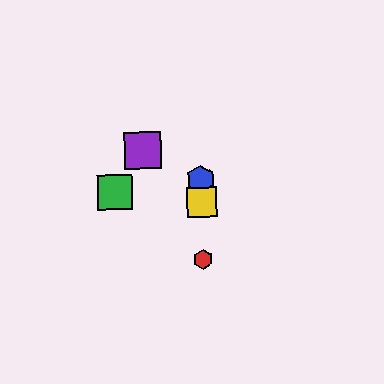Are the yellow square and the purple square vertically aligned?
No, the yellow square is at x≈201 and the purple square is at x≈143.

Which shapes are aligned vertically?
The red hexagon, the blue hexagon, the yellow square are aligned vertically.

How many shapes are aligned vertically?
3 shapes (the red hexagon, the blue hexagon, the yellow square) are aligned vertically.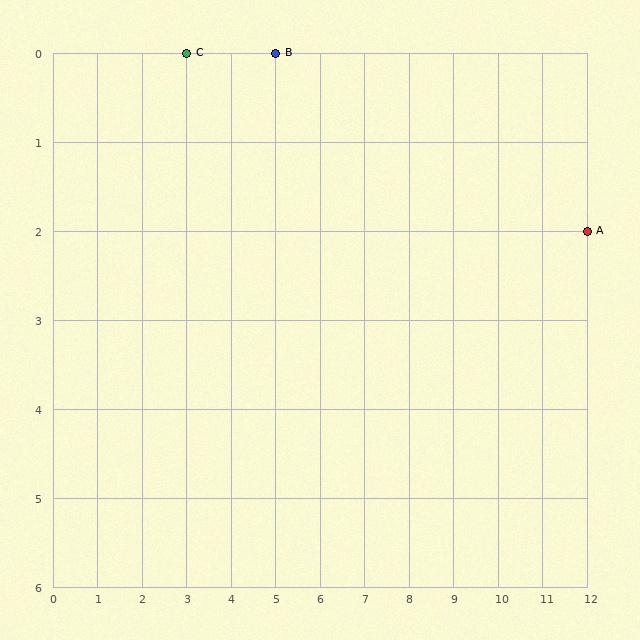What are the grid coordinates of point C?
Point C is at grid coordinates (3, 0).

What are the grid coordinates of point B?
Point B is at grid coordinates (5, 0).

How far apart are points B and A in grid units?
Points B and A are 7 columns and 2 rows apart (about 7.3 grid units diagonally).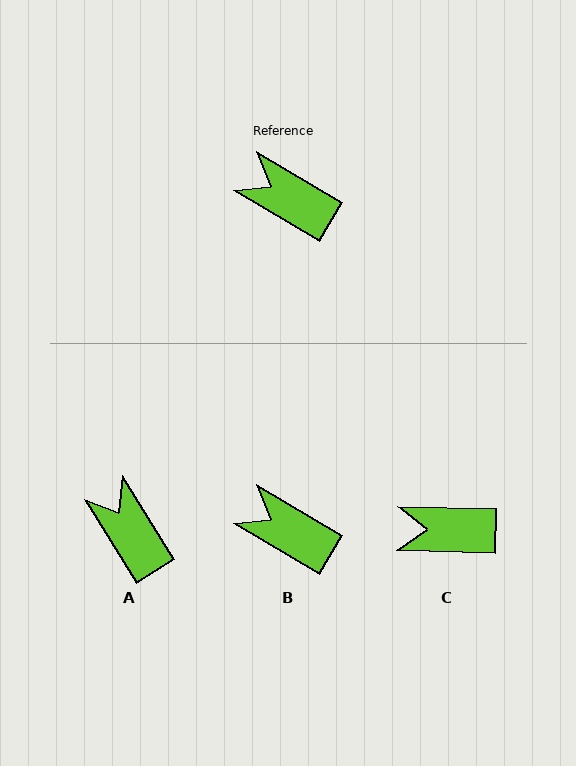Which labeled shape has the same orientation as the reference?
B.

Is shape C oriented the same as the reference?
No, it is off by about 30 degrees.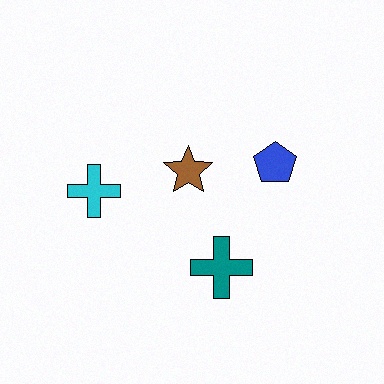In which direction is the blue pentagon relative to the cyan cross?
The blue pentagon is to the right of the cyan cross.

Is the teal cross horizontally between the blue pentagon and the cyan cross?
Yes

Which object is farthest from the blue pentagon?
The cyan cross is farthest from the blue pentagon.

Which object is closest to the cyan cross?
The brown star is closest to the cyan cross.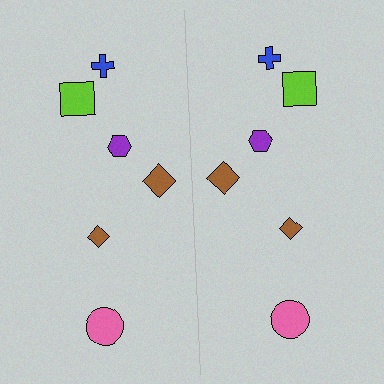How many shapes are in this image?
There are 12 shapes in this image.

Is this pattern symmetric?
Yes, this pattern has bilateral (reflection) symmetry.